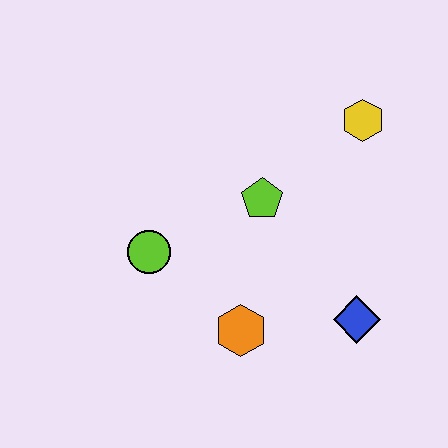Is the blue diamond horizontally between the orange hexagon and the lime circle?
No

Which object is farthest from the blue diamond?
The lime circle is farthest from the blue diamond.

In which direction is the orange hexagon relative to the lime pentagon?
The orange hexagon is below the lime pentagon.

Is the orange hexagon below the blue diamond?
Yes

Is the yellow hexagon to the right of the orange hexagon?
Yes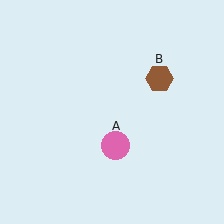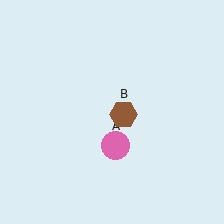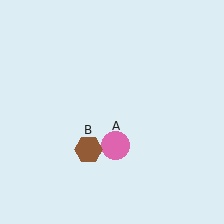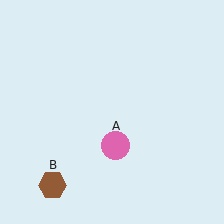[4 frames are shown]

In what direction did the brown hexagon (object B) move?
The brown hexagon (object B) moved down and to the left.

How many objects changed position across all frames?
1 object changed position: brown hexagon (object B).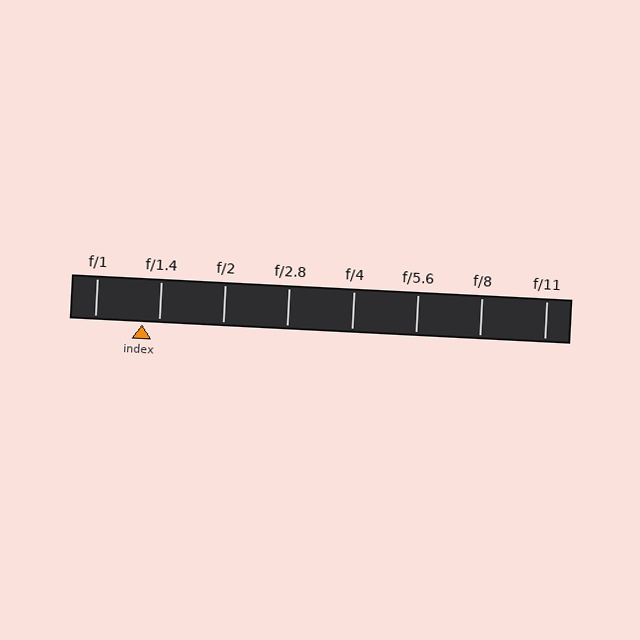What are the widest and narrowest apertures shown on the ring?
The widest aperture shown is f/1 and the narrowest is f/11.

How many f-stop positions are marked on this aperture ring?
There are 8 f-stop positions marked.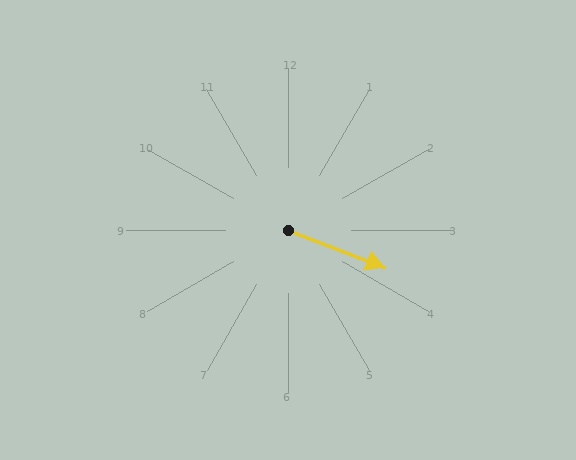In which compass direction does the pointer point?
East.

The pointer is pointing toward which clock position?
Roughly 4 o'clock.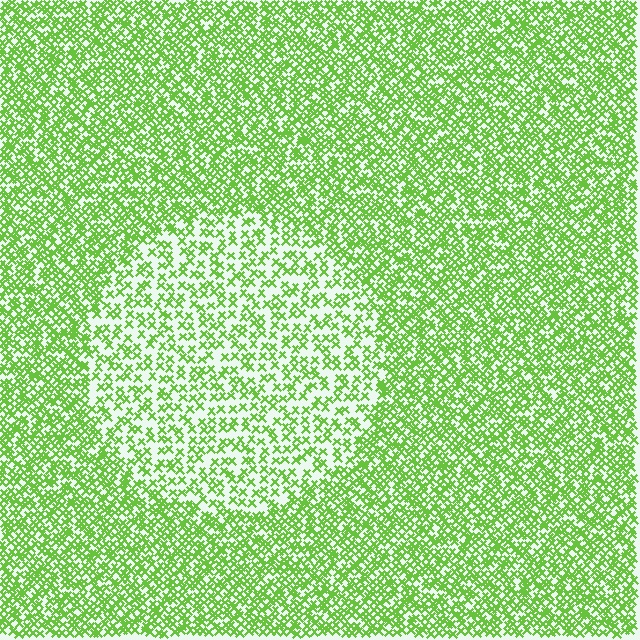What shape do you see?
I see a circle.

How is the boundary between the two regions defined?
The boundary is defined by a change in element density (approximately 2.0x ratio). All elements are the same color, size, and shape.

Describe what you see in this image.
The image contains small lime elements arranged at two different densities. A circle-shaped region is visible where the elements are less densely packed than the surrounding area.